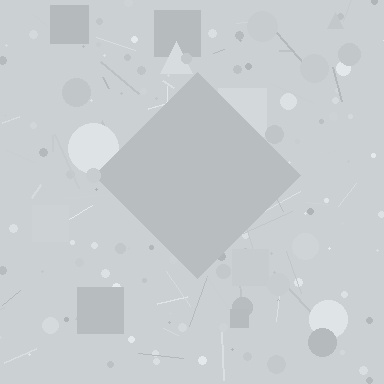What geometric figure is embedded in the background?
A diamond is embedded in the background.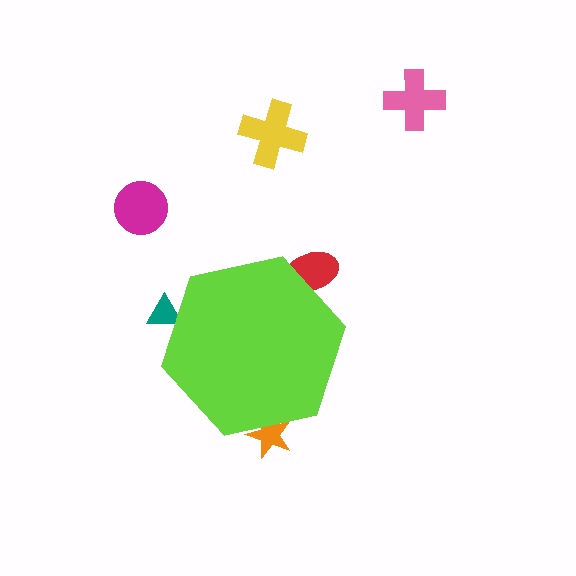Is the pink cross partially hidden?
No, the pink cross is fully visible.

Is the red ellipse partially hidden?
Yes, the red ellipse is partially hidden behind the lime hexagon.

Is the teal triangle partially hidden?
Yes, the teal triangle is partially hidden behind the lime hexagon.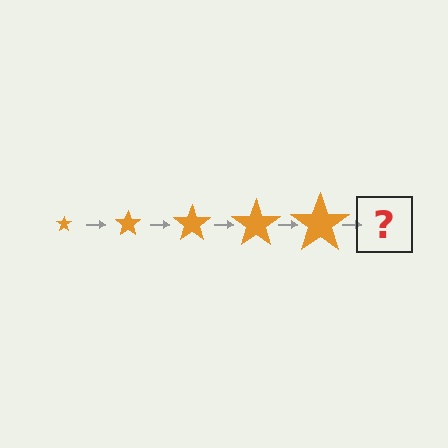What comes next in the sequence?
The next element should be an orange star, larger than the previous one.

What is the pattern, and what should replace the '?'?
The pattern is that the star gets progressively larger each step. The '?' should be an orange star, larger than the previous one.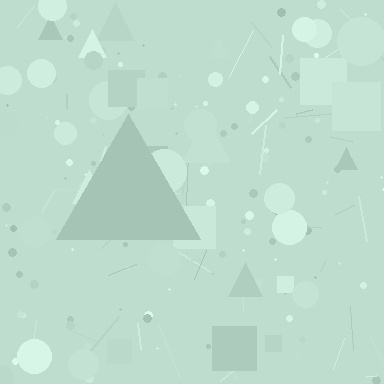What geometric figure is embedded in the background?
A triangle is embedded in the background.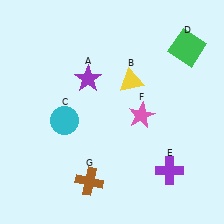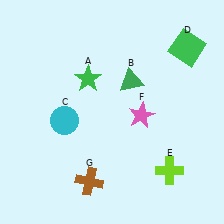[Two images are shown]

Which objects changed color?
A changed from purple to green. B changed from yellow to green. E changed from purple to lime.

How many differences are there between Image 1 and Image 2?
There are 3 differences between the two images.